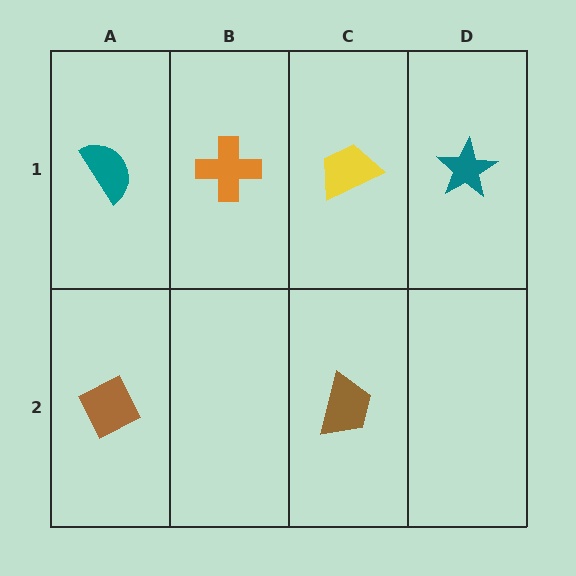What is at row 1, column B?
An orange cross.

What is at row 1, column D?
A teal star.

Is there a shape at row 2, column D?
No, that cell is empty.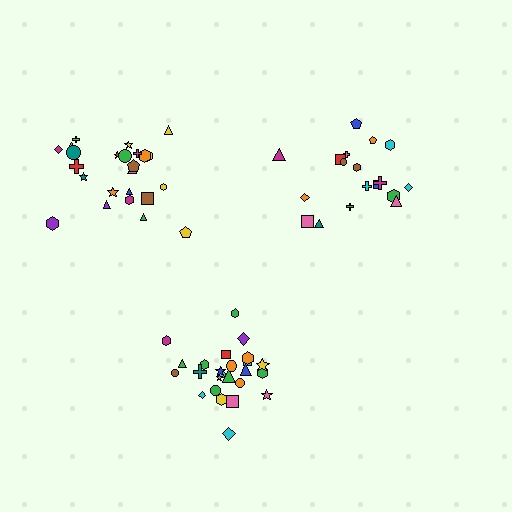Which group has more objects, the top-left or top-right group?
The top-left group.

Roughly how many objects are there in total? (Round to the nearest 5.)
Roughly 70 objects in total.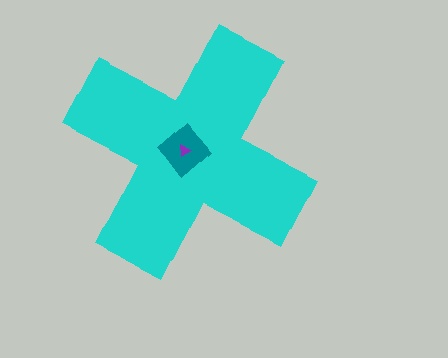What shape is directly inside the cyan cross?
The teal diamond.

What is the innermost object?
The purple triangle.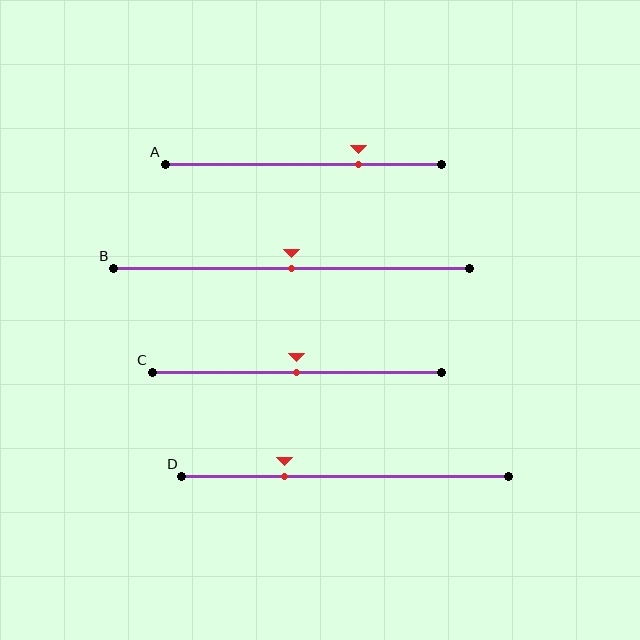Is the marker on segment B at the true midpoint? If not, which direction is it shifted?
Yes, the marker on segment B is at the true midpoint.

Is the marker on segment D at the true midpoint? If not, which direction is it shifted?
No, the marker on segment D is shifted to the left by about 19% of the segment length.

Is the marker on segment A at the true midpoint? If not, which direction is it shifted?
No, the marker on segment A is shifted to the right by about 20% of the segment length.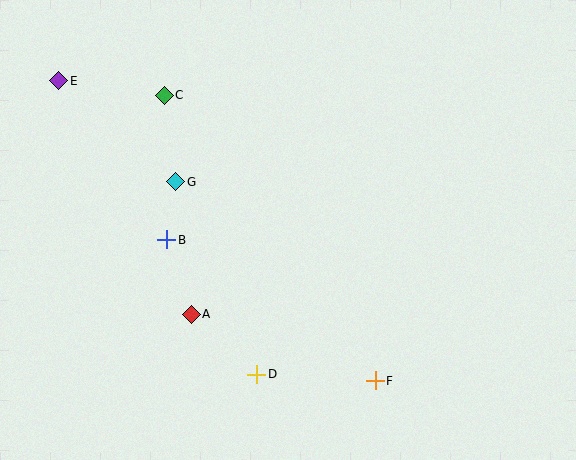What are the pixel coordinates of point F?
Point F is at (375, 381).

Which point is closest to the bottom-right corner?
Point F is closest to the bottom-right corner.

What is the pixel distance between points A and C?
The distance between A and C is 221 pixels.